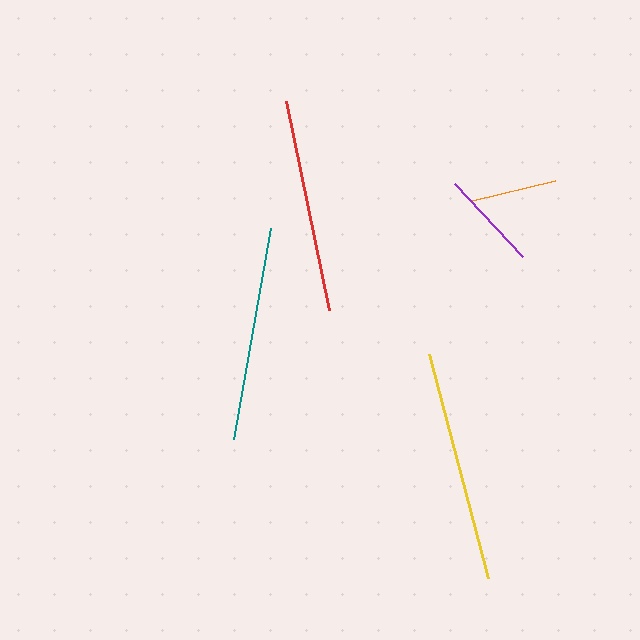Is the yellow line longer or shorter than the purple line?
The yellow line is longer than the purple line.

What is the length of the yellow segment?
The yellow segment is approximately 231 pixels long.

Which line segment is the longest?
The yellow line is the longest at approximately 231 pixels.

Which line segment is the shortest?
The orange line is the shortest at approximately 86 pixels.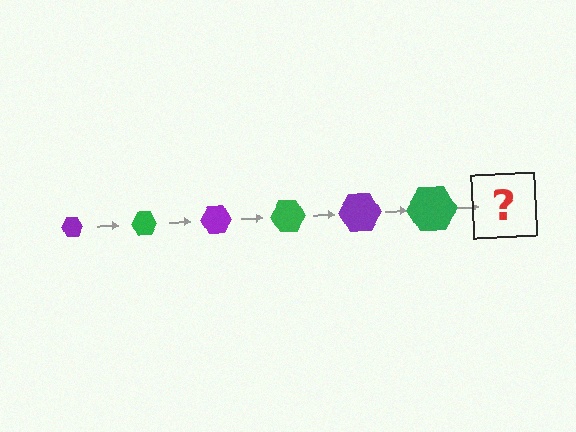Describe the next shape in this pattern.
It should be a purple hexagon, larger than the previous one.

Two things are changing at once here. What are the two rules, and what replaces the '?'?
The two rules are that the hexagon grows larger each step and the color cycles through purple and green. The '?' should be a purple hexagon, larger than the previous one.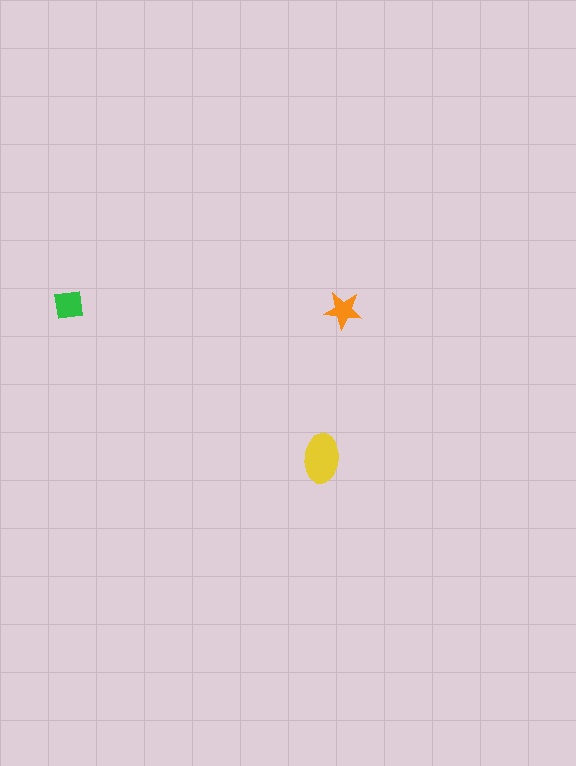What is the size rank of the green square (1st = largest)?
2nd.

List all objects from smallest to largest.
The orange star, the green square, the yellow ellipse.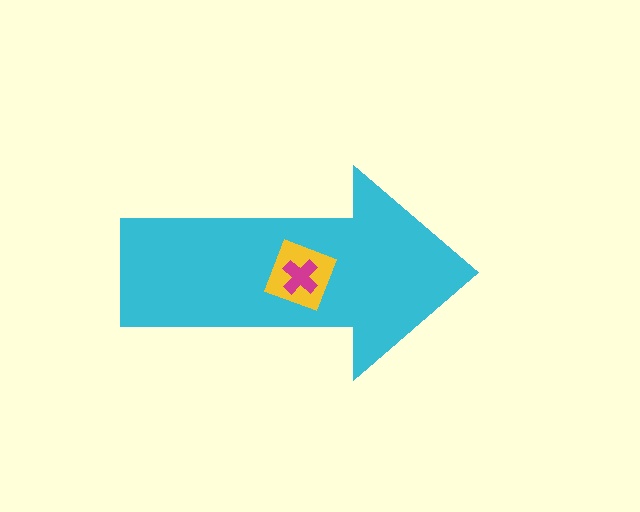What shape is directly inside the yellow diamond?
The magenta cross.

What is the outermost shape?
The cyan arrow.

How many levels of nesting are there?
3.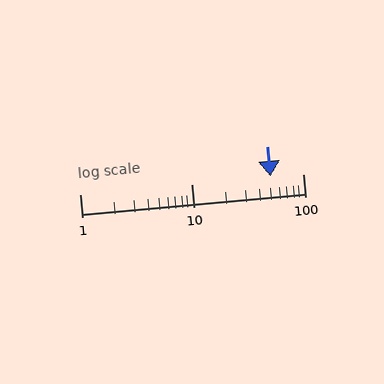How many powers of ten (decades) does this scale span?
The scale spans 2 decades, from 1 to 100.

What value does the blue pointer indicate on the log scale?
The pointer indicates approximately 51.